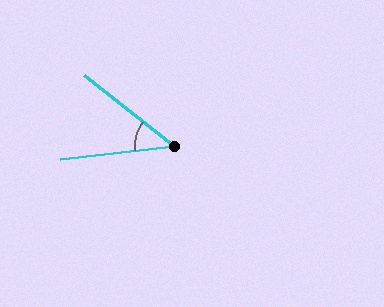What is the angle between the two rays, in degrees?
Approximately 45 degrees.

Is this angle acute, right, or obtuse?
It is acute.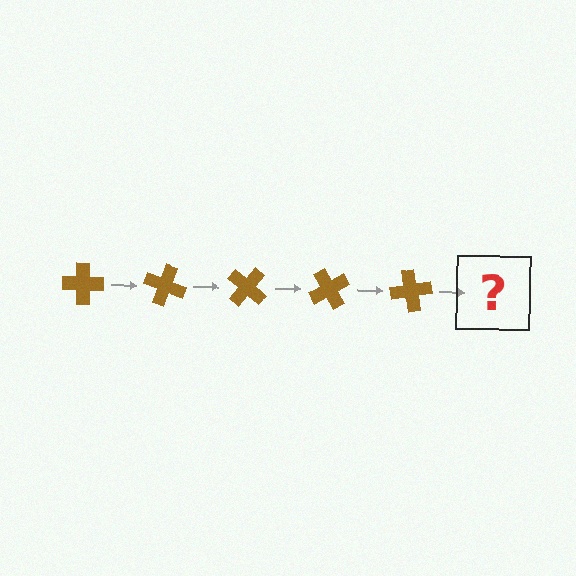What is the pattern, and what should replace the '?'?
The pattern is that the cross rotates 20 degrees each step. The '?' should be a brown cross rotated 100 degrees.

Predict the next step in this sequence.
The next step is a brown cross rotated 100 degrees.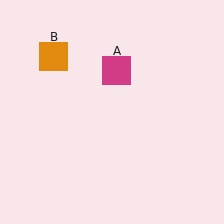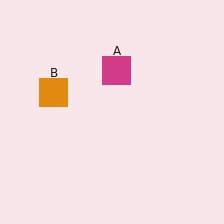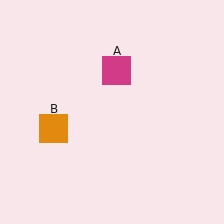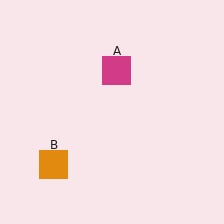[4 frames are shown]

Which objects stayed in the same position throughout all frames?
Magenta square (object A) remained stationary.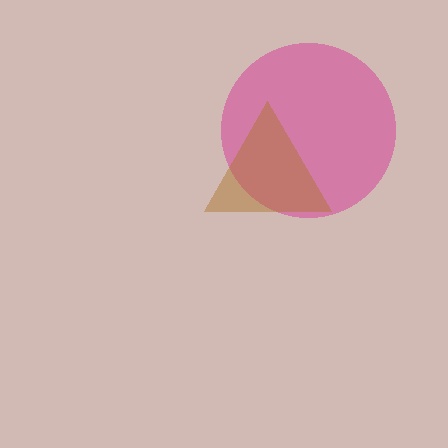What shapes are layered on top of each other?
The layered shapes are: a magenta circle, a brown triangle.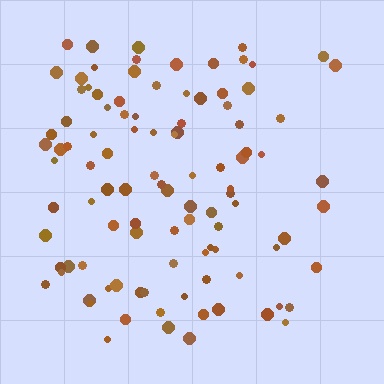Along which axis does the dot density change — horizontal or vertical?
Horizontal.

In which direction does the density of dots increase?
From right to left, with the left side densest.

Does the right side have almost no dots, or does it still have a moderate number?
Still a moderate number, just noticeably fewer than the left.